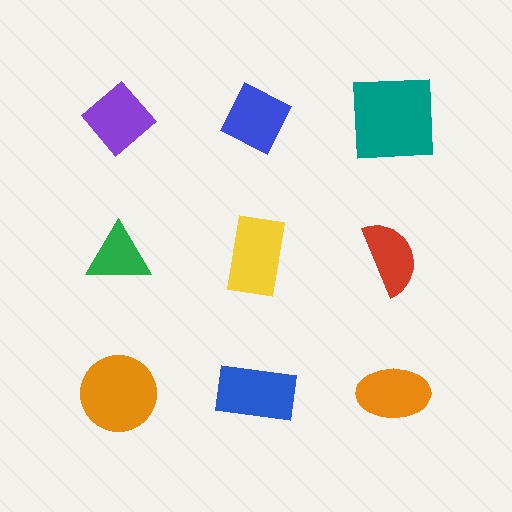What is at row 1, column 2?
A blue diamond.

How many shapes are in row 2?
3 shapes.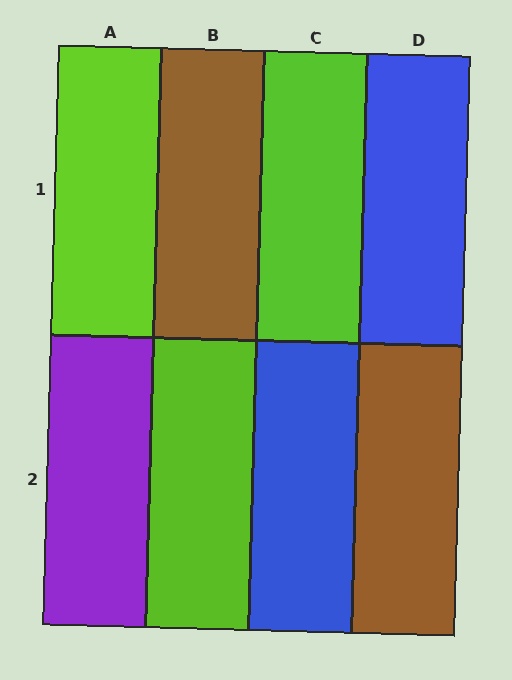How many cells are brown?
2 cells are brown.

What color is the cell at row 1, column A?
Lime.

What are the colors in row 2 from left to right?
Purple, lime, blue, brown.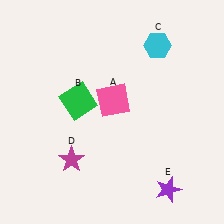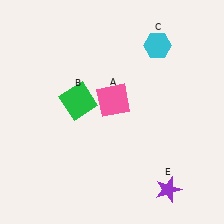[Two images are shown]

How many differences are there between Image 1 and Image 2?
There is 1 difference between the two images.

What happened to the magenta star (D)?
The magenta star (D) was removed in Image 2. It was in the bottom-left area of Image 1.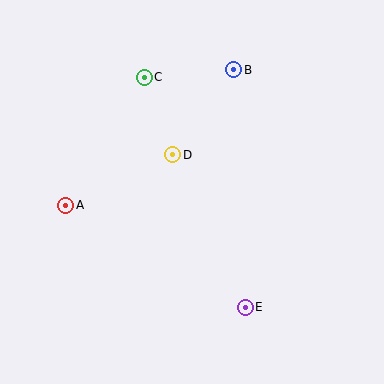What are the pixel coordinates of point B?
Point B is at (234, 70).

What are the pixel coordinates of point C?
Point C is at (144, 77).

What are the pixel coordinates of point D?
Point D is at (173, 155).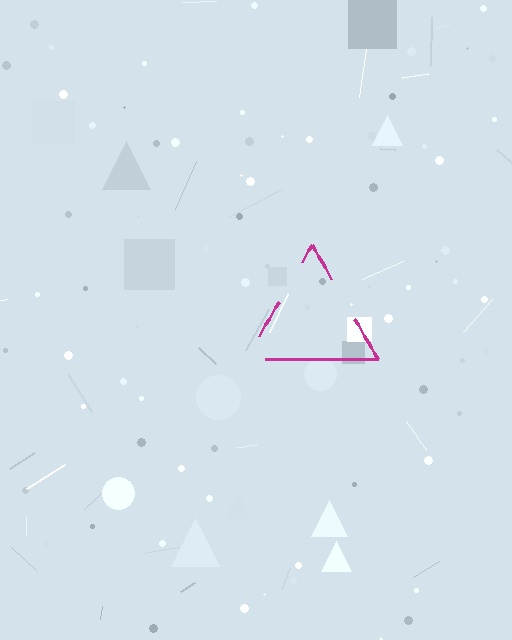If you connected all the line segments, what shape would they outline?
They would outline a triangle.